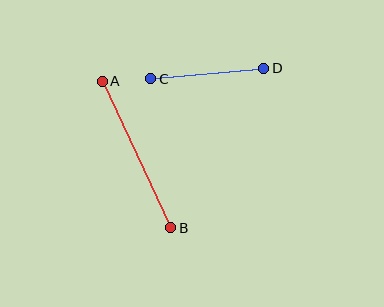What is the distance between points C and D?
The distance is approximately 113 pixels.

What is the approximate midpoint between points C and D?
The midpoint is at approximately (207, 74) pixels.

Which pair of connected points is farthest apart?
Points A and B are farthest apart.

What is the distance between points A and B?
The distance is approximately 162 pixels.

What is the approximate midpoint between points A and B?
The midpoint is at approximately (136, 154) pixels.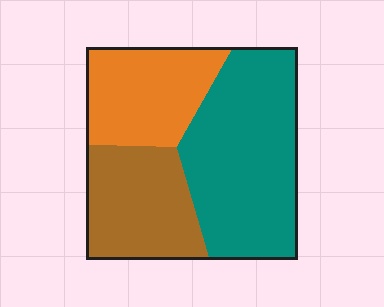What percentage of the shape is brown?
Brown takes up about one quarter (1/4) of the shape.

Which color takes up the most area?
Teal, at roughly 45%.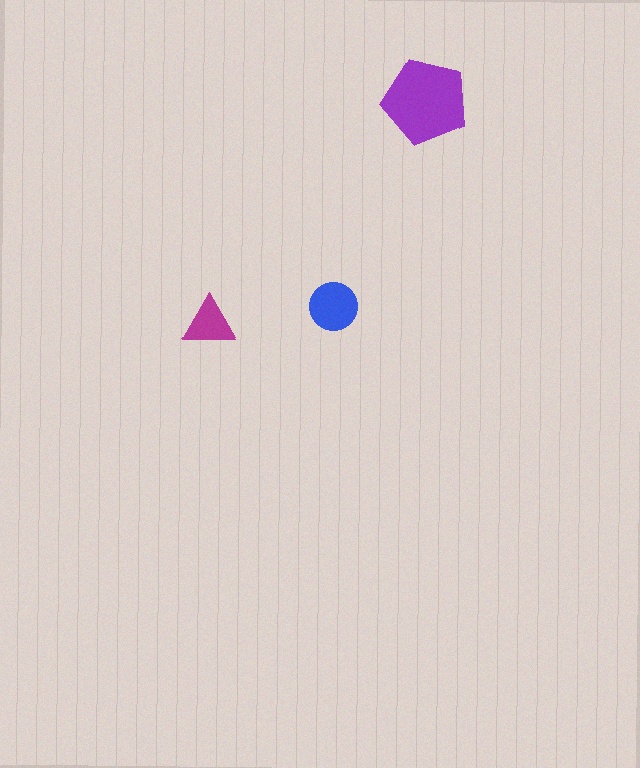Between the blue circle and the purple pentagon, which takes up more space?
The purple pentagon.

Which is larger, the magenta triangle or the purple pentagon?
The purple pentagon.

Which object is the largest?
The purple pentagon.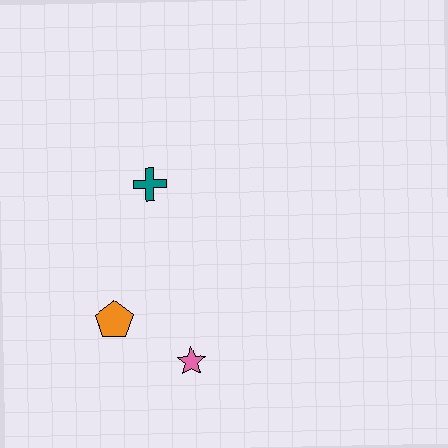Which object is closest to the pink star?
The orange pentagon is closest to the pink star.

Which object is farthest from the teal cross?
The pink star is farthest from the teal cross.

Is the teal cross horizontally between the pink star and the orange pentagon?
Yes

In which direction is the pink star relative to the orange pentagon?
The pink star is to the right of the orange pentagon.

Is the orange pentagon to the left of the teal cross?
Yes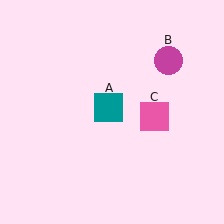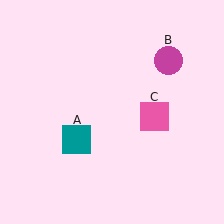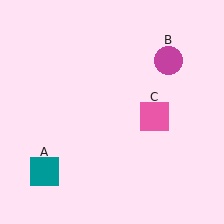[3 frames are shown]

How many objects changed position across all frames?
1 object changed position: teal square (object A).